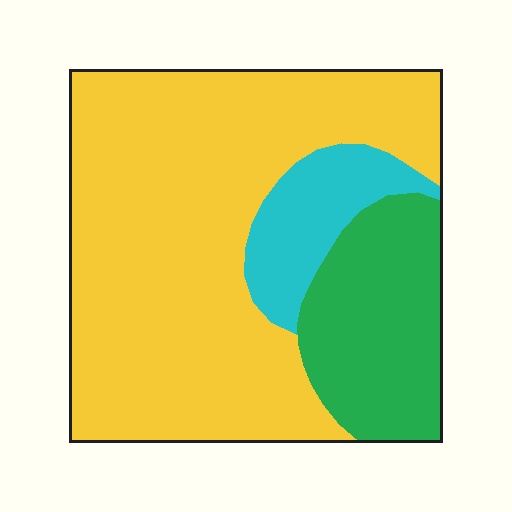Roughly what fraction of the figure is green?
Green covers 21% of the figure.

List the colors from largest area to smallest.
From largest to smallest: yellow, green, cyan.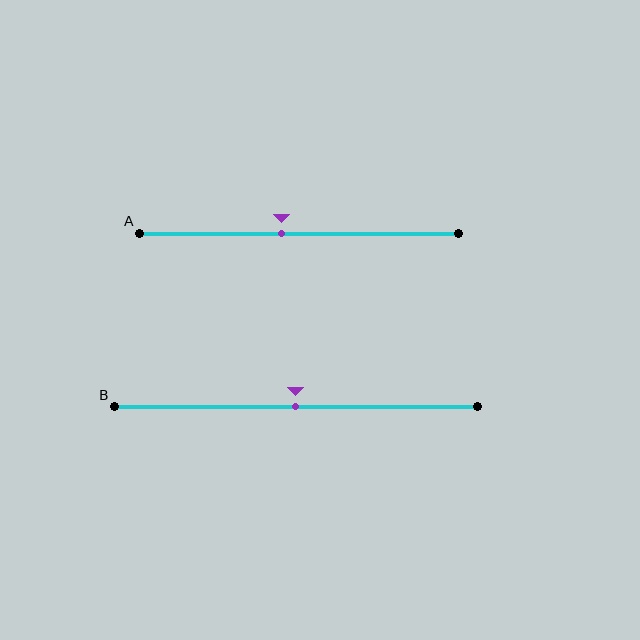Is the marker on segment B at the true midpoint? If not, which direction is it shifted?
Yes, the marker on segment B is at the true midpoint.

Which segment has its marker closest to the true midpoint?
Segment B has its marker closest to the true midpoint.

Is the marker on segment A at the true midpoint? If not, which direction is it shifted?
No, the marker on segment A is shifted to the left by about 5% of the segment length.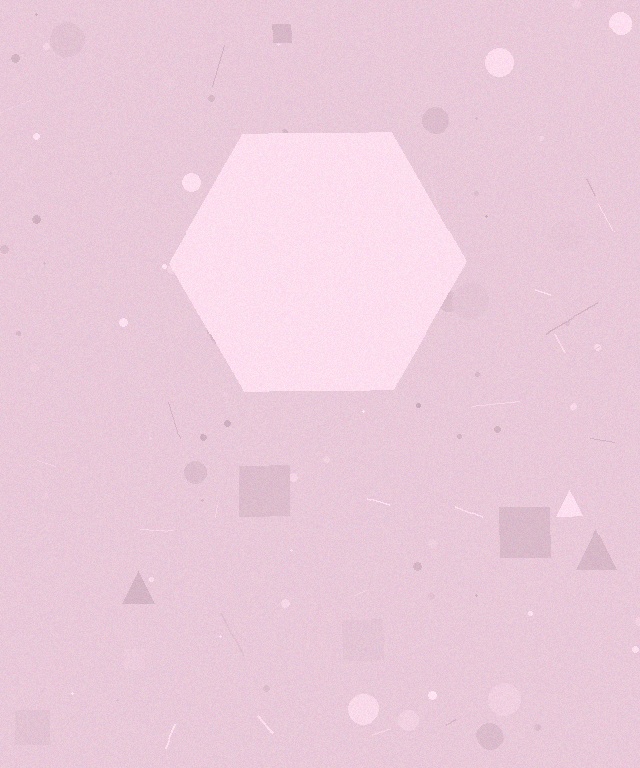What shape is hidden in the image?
A hexagon is hidden in the image.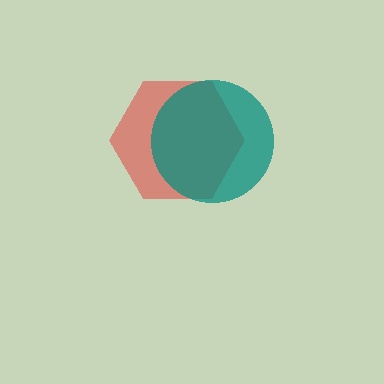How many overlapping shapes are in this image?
There are 2 overlapping shapes in the image.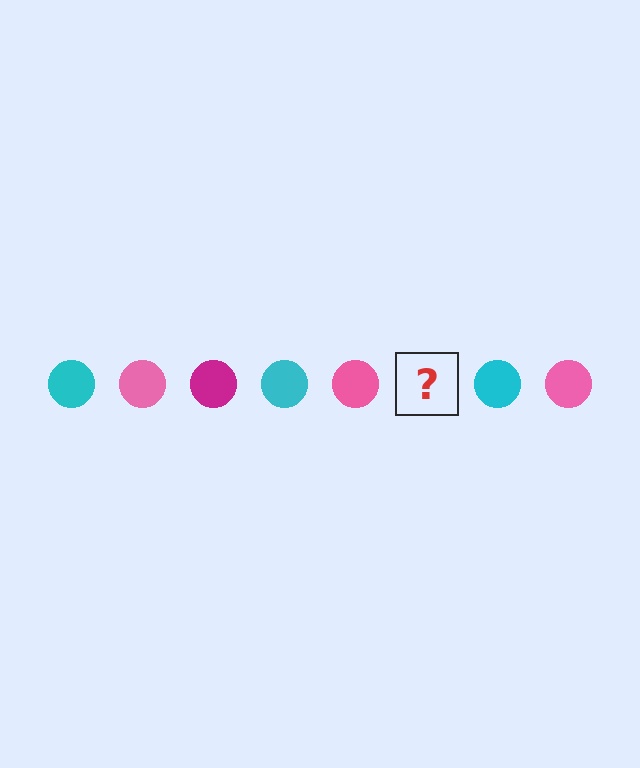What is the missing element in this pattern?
The missing element is a magenta circle.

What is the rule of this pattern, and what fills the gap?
The rule is that the pattern cycles through cyan, pink, magenta circles. The gap should be filled with a magenta circle.